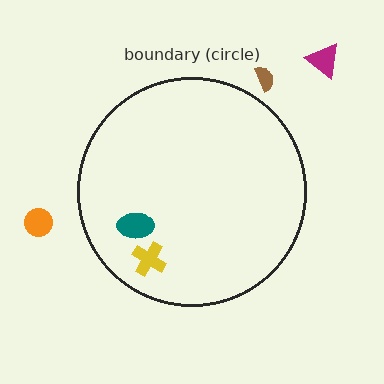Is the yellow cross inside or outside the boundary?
Inside.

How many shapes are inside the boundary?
2 inside, 3 outside.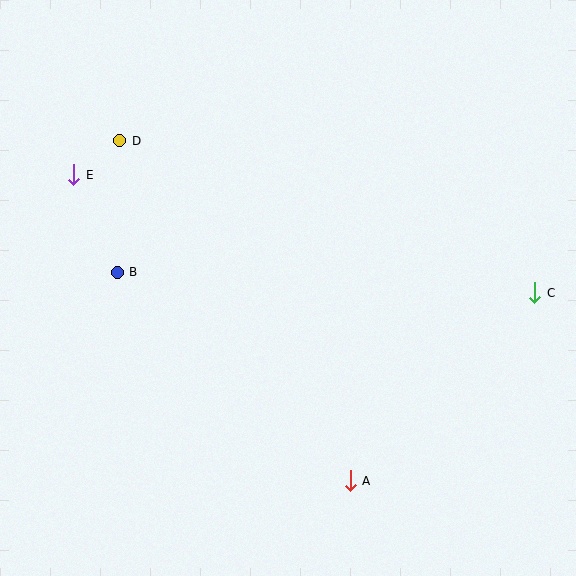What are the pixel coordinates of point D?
Point D is at (120, 141).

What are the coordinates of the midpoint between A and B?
The midpoint between A and B is at (234, 377).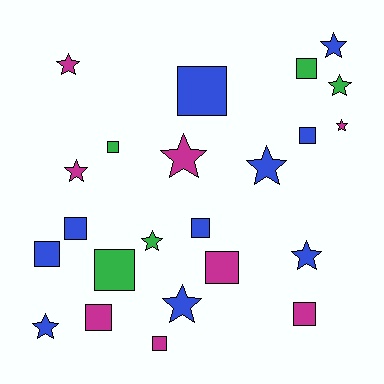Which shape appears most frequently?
Square, with 12 objects.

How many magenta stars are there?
There are 4 magenta stars.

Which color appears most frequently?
Blue, with 10 objects.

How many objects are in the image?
There are 23 objects.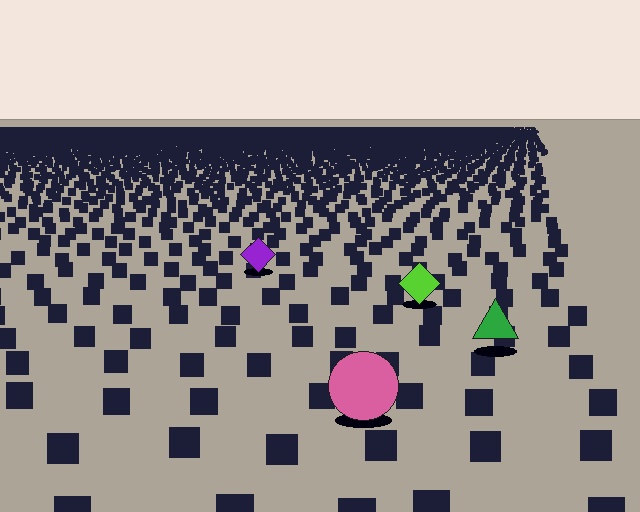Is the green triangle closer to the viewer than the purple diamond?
Yes. The green triangle is closer — you can tell from the texture gradient: the ground texture is coarser near it.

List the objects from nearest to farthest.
From nearest to farthest: the pink circle, the green triangle, the lime diamond, the purple diamond.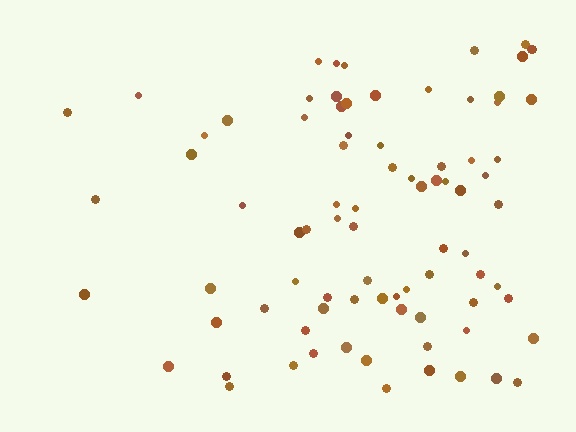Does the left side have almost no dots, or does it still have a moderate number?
Still a moderate number, just noticeably fewer than the right.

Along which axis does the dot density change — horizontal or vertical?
Horizontal.